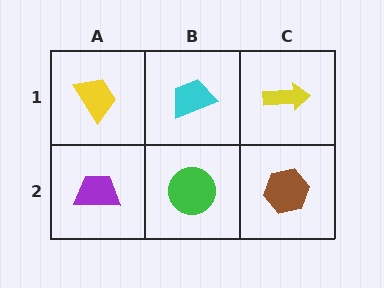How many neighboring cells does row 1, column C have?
2.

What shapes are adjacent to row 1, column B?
A green circle (row 2, column B), a yellow trapezoid (row 1, column A), a yellow arrow (row 1, column C).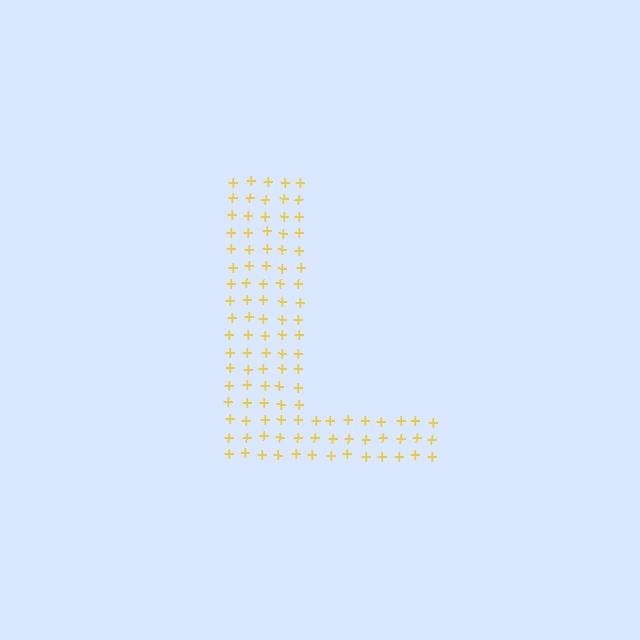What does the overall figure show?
The overall figure shows the letter L.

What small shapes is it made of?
It is made of small plus signs.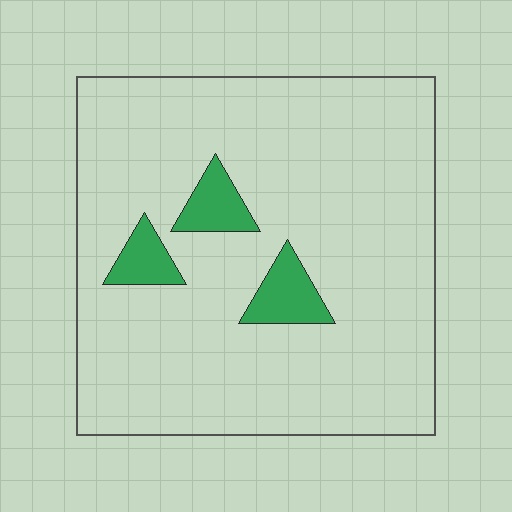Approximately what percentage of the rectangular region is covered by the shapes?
Approximately 10%.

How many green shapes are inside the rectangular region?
3.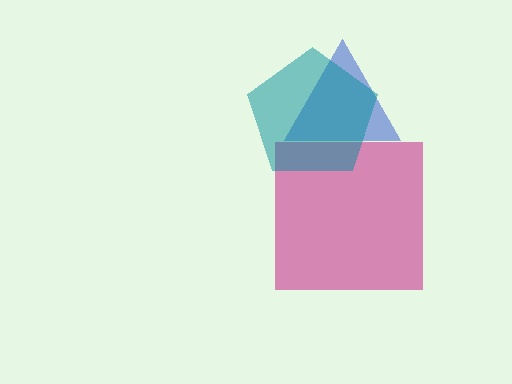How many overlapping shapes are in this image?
There are 3 overlapping shapes in the image.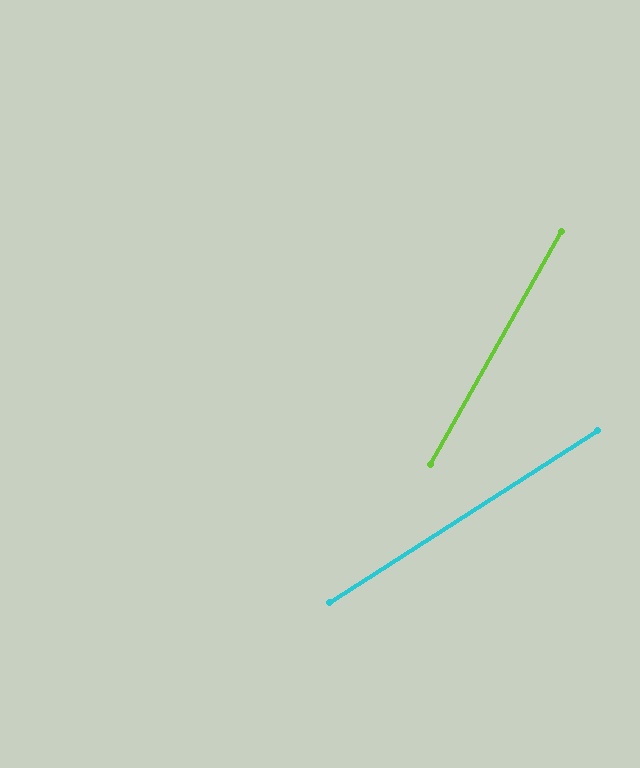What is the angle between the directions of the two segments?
Approximately 28 degrees.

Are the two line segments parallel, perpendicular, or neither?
Neither parallel nor perpendicular — they differ by about 28°.